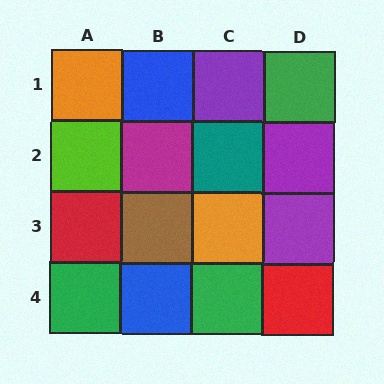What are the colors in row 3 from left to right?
Red, brown, orange, purple.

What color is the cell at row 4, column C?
Green.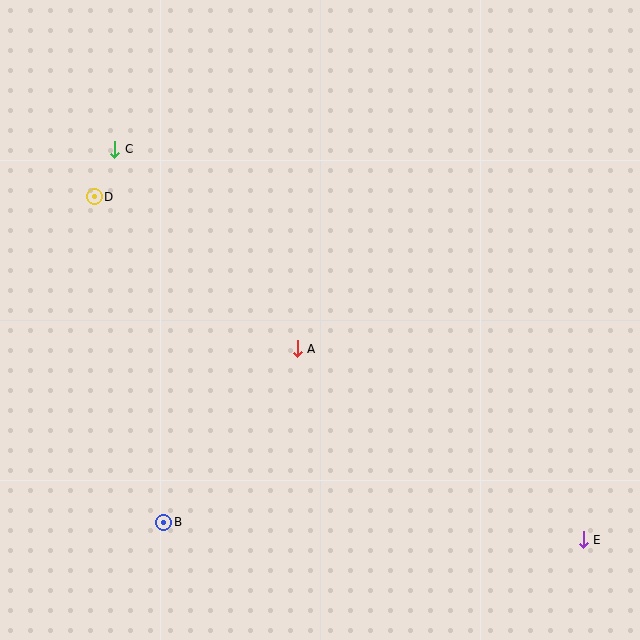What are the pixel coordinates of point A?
Point A is at (297, 349).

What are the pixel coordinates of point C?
Point C is at (114, 150).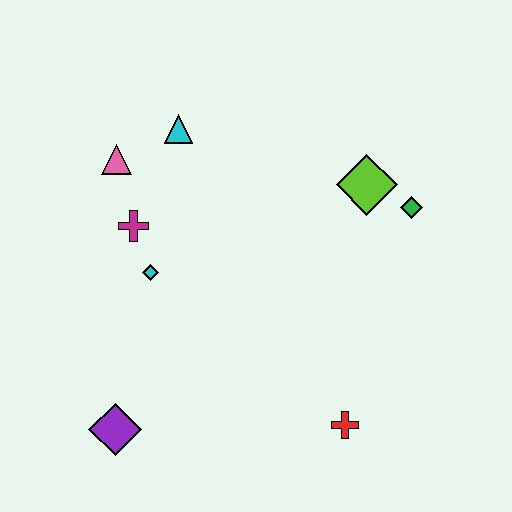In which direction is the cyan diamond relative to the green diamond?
The cyan diamond is to the left of the green diamond.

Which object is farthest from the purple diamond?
The green diamond is farthest from the purple diamond.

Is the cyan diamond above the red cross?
Yes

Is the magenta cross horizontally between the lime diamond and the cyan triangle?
No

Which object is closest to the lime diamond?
The green diamond is closest to the lime diamond.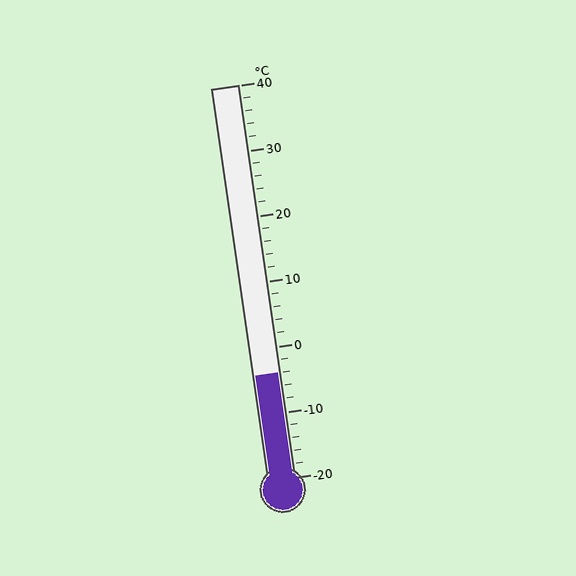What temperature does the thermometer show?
The thermometer shows approximately -4°C.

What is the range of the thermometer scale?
The thermometer scale ranges from -20°C to 40°C.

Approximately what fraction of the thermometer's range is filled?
The thermometer is filled to approximately 25% of its range.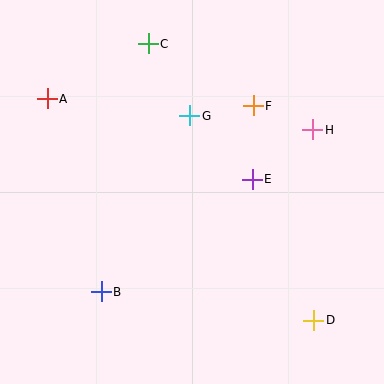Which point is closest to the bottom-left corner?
Point B is closest to the bottom-left corner.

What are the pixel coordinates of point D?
Point D is at (314, 320).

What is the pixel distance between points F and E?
The distance between F and E is 73 pixels.